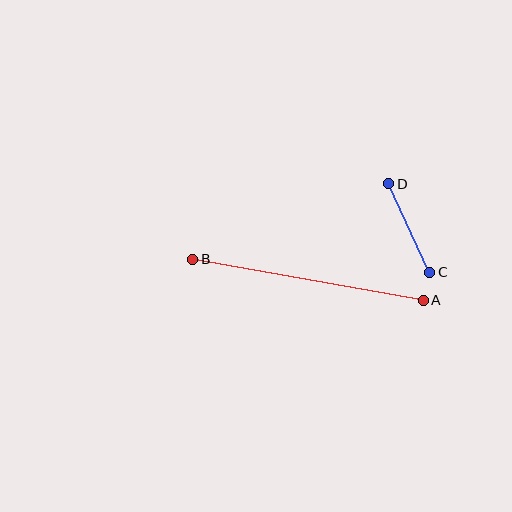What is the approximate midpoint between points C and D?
The midpoint is at approximately (409, 228) pixels.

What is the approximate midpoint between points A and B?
The midpoint is at approximately (308, 280) pixels.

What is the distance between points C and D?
The distance is approximately 98 pixels.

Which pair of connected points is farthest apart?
Points A and B are farthest apart.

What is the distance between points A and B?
The distance is approximately 234 pixels.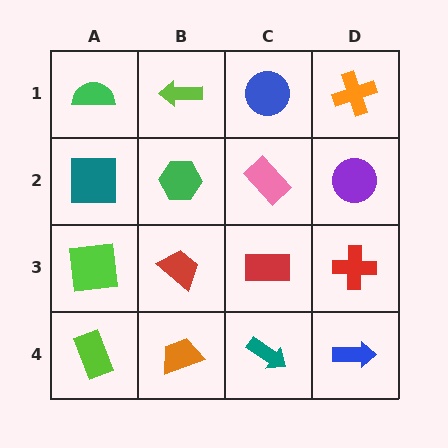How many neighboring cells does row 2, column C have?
4.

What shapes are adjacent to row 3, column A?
A teal square (row 2, column A), a lime rectangle (row 4, column A), a red trapezoid (row 3, column B).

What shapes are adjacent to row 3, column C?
A pink rectangle (row 2, column C), a teal arrow (row 4, column C), a red trapezoid (row 3, column B), a red cross (row 3, column D).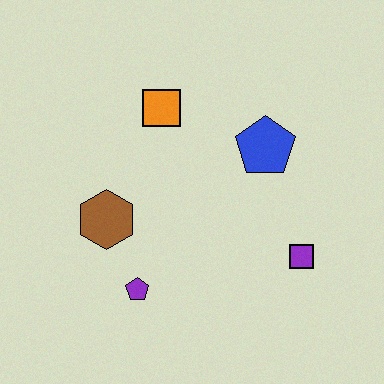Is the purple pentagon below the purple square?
Yes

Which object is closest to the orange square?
The blue pentagon is closest to the orange square.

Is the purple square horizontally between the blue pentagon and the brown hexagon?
No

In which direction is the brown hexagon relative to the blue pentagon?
The brown hexagon is to the left of the blue pentagon.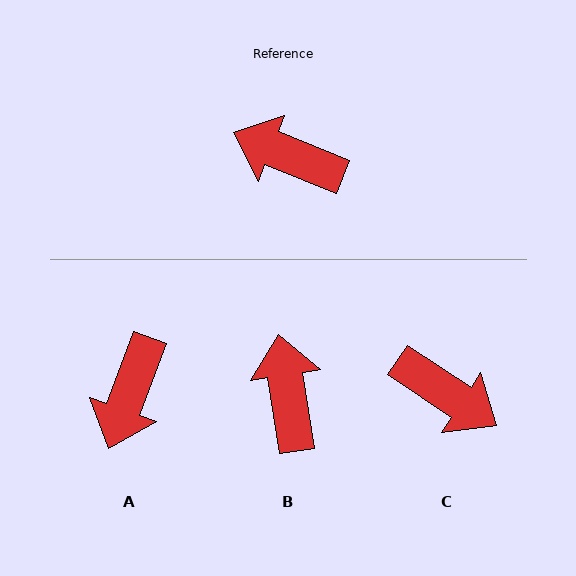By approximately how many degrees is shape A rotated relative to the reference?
Approximately 91 degrees counter-clockwise.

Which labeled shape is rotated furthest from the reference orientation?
C, about 168 degrees away.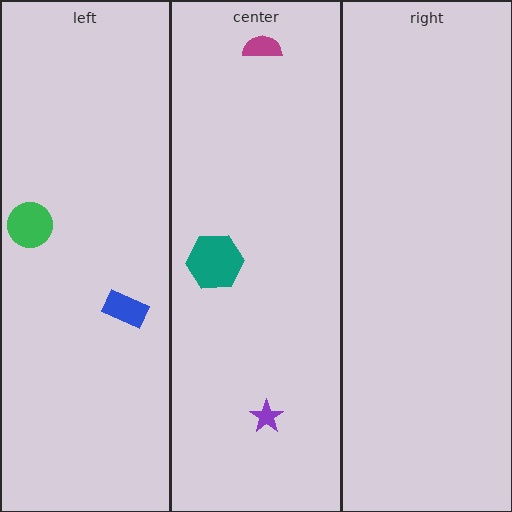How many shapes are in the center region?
3.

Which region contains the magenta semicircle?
The center region.